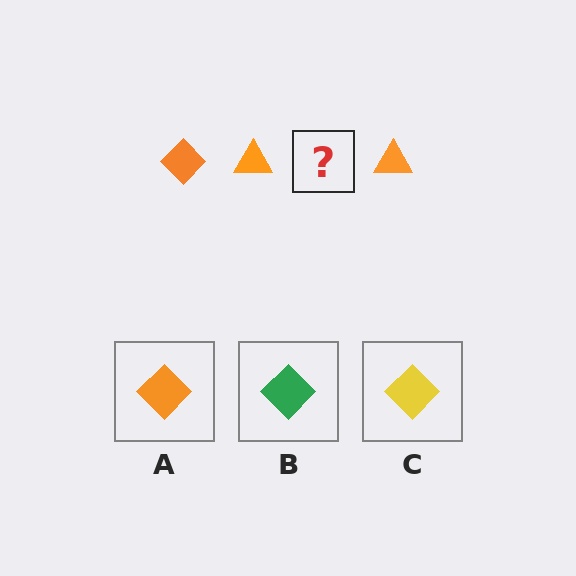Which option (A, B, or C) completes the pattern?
A.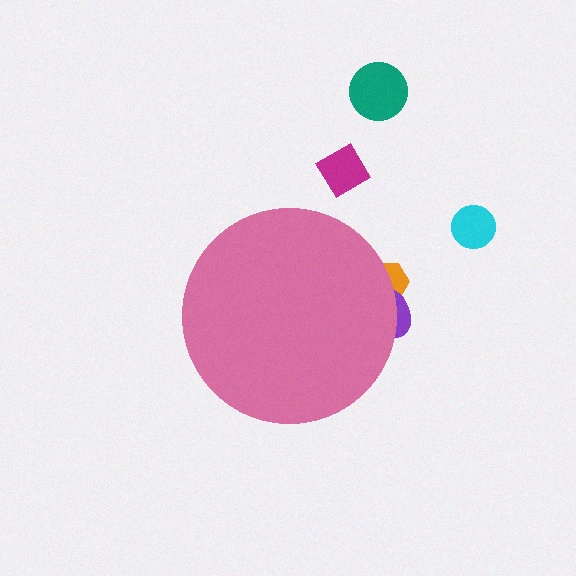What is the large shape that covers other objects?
A pink circle.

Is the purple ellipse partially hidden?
Yes, the purple ellipse is partially hidden behind the pink circle.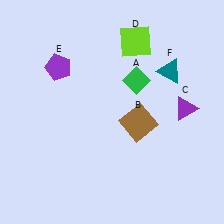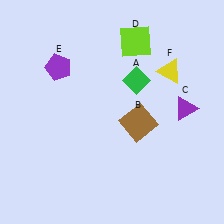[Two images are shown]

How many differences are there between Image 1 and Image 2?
There is 1 difference between the two images.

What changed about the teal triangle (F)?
In Image 1, F is teal. In Image 2, it changed to yellow.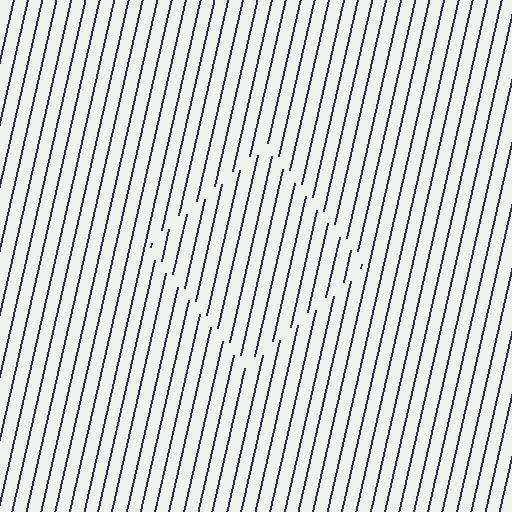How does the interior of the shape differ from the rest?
The interior of the shape contains the same grating, shifted by half a period — the contour is defined by the phase discontinuity where line-ends from the inner and outer gratings abut.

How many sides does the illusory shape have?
4 sides — the line-ends trace a square.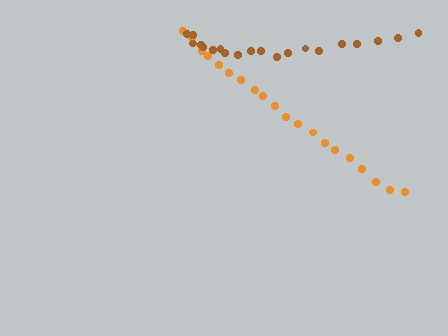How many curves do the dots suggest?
There are 2 distinct paths.